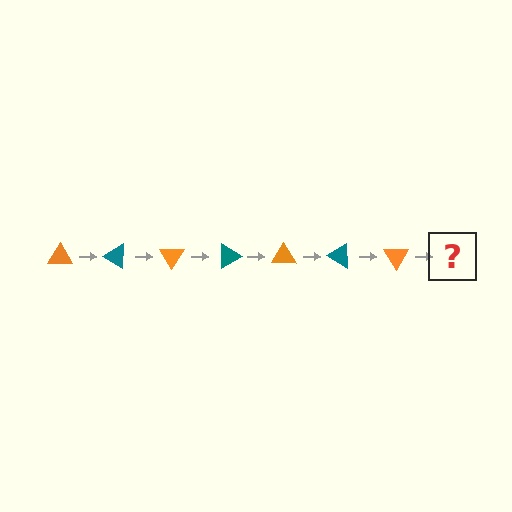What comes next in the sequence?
The next element should be a teal triangle, rotated 210 degrees from the start.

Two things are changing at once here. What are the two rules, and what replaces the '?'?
The two rules are that it rotates 30 degrees each step and the color cycles through orange and teal. The '?' should be a teal triangle, rotated 210 degrees from the start.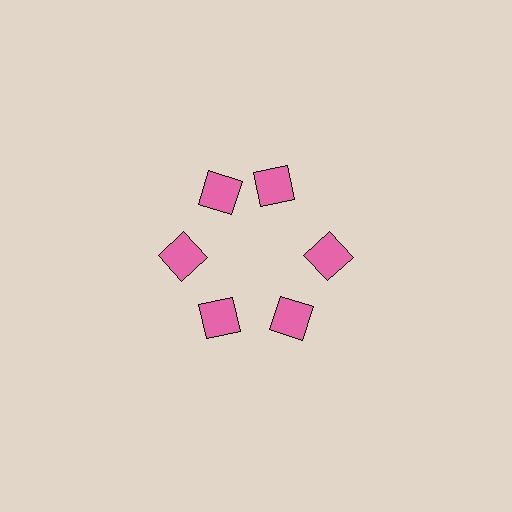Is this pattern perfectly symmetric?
No. The 6 pink squares are arranged in a ring, but one element near the 1 o'clock position is rotated out of alignment along the ring, breaking the 6-fold rotational symmetry.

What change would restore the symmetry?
The symmetry would be restored by rotating it back into even spacing with its neighbors so that all 6 squares sit at equal angles and equal distance from the center.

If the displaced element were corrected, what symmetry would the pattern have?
It would have 6-fold rotational symmetry — the pattern would map onto itself every 60 degrees.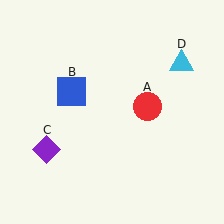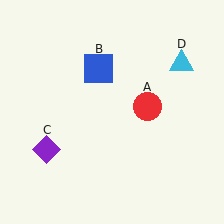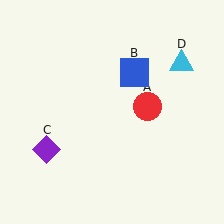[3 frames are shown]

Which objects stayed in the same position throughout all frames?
Red circle (object A) and purple diamond (object C) and cyan triangle (object D) remained stationary.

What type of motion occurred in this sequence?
The blue square (object B) rotated clockwise around the center of the scene.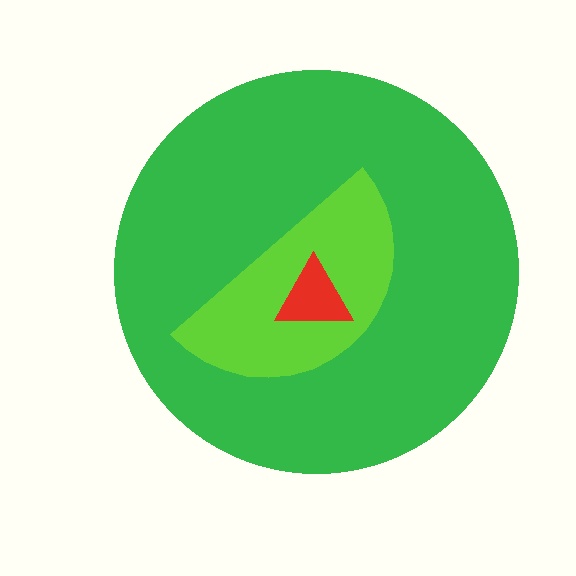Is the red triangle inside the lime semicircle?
Yes.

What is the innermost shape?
The red triangle.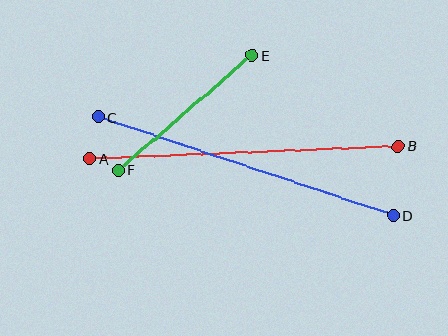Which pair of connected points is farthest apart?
Points C and D are farthest apart.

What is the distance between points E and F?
The distance is approximately 176 pixels.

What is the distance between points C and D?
The distance is approximately 311 pixels.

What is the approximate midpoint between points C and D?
The midpoint is at approximately (246, 166) pixels.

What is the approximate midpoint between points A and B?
The midpoint is at approximately (244, 153) pixels.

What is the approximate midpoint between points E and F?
The midpoint is at approximately (185, 113) pixels.